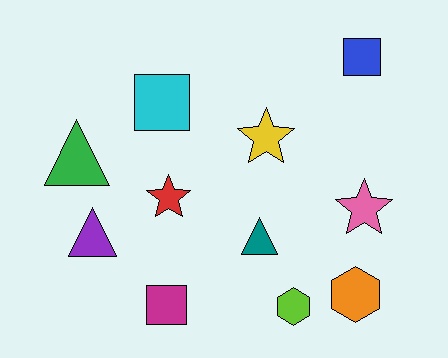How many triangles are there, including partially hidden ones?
There are 3 triangles.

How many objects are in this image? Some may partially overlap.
There are 11 objects.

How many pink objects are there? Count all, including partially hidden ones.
There is 1 pink object.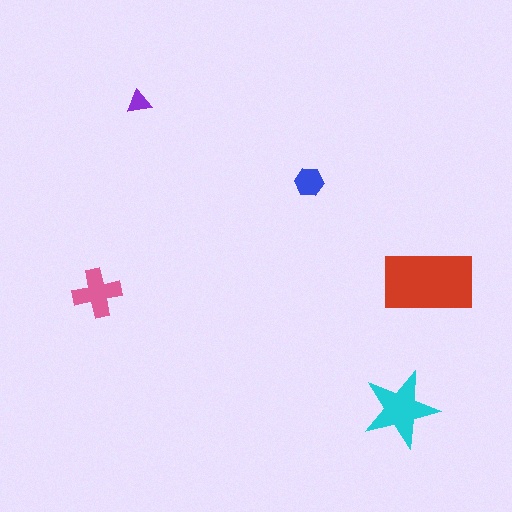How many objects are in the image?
There are 5 objects in the image.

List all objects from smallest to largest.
The purple triangle, the blue hexagon, the pink cross, the cyan star, the red rectangle.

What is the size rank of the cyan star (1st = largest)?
2nd.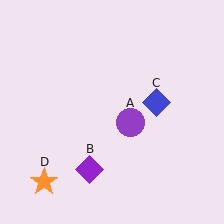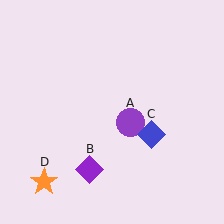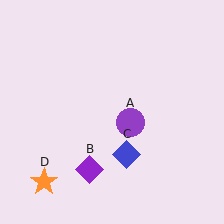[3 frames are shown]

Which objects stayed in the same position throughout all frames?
Purple circle (object A) and purple diamond (object B) and orange star (object D) remained stationary.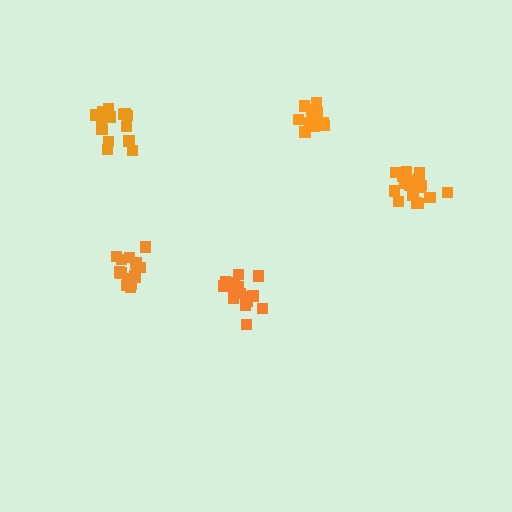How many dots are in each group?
Group 1: 14 dots, Group 2: 15 dots, Group 3: 17 dots, Group 4: 19 dots, Group 5: 17 dots (82 total).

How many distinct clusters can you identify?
There are 5 distinct clusters.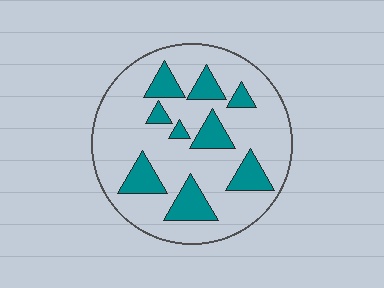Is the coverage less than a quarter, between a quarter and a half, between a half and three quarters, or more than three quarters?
Less than a quarter.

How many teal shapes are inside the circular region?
9.